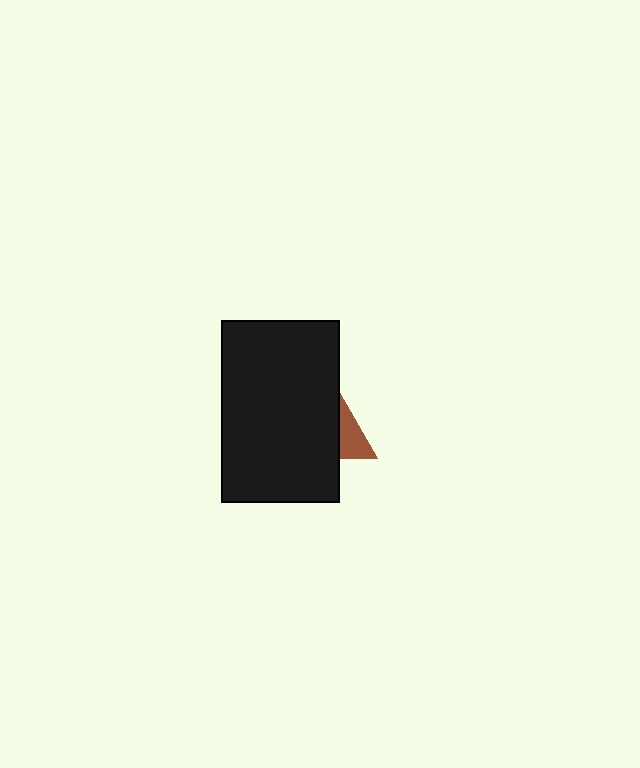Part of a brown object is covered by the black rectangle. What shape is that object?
It is a triangle.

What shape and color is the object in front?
The object in front is a black rectangle.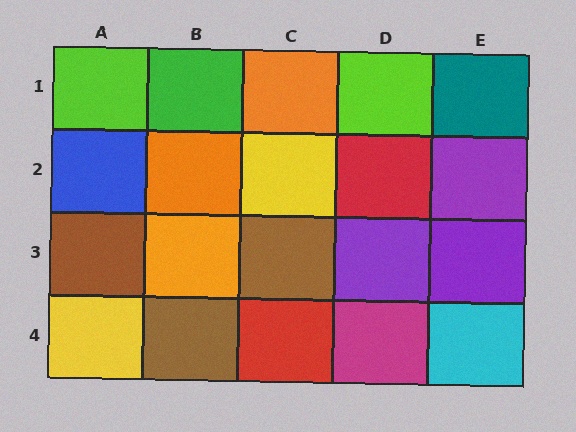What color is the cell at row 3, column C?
Brown.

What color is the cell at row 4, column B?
Brown.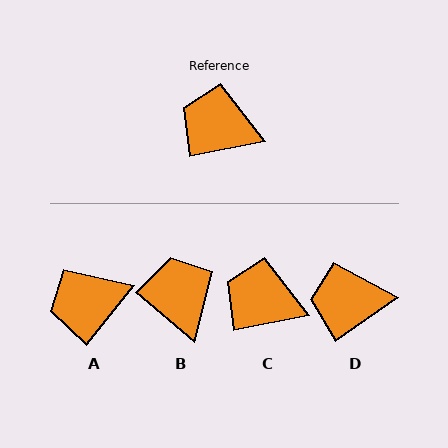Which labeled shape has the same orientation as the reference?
C.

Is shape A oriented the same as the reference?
No, it is off by about 40 degrees.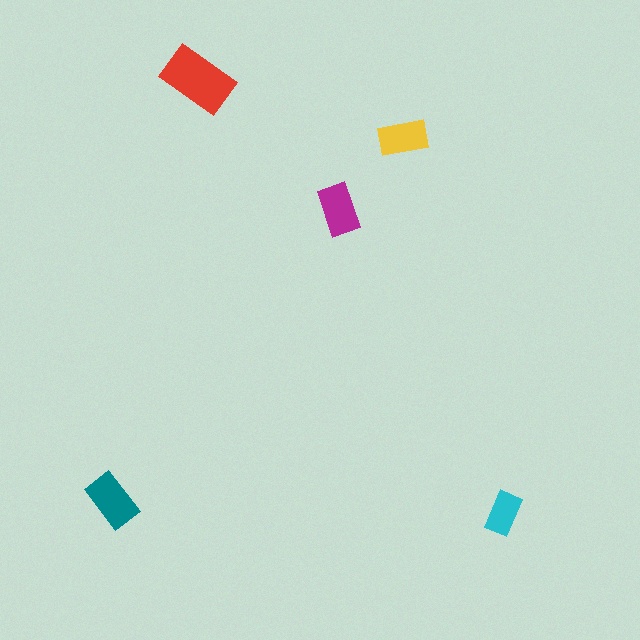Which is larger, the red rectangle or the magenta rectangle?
The red one.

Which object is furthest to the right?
The cyan rectangle is rightmost.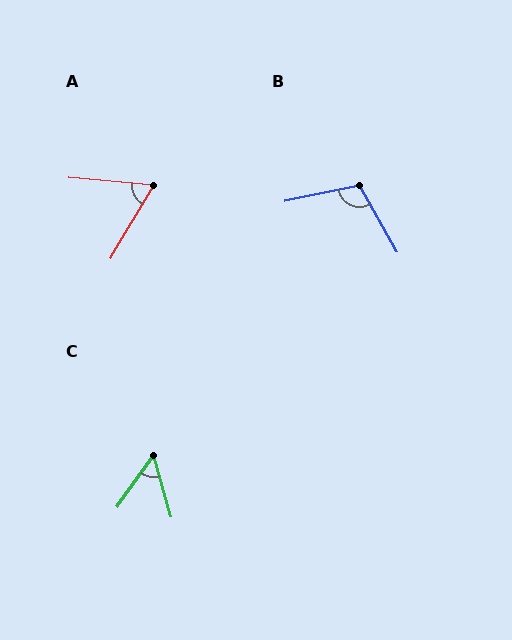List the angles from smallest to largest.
C (51°), A (64°), B (107°).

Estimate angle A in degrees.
Approximately 64 degrees.